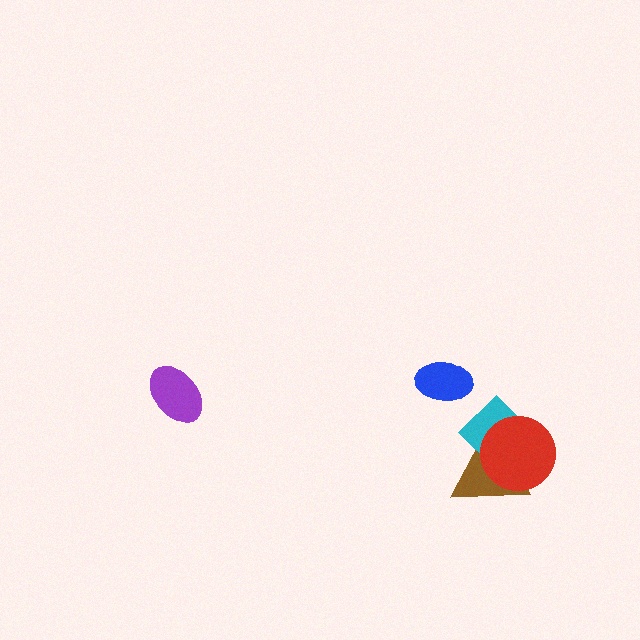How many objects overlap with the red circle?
2 objects overlap with the red circle.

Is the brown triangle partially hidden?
Yes, it is partially covered by another shape.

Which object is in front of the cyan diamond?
The red circle is in front of the cyan diamond.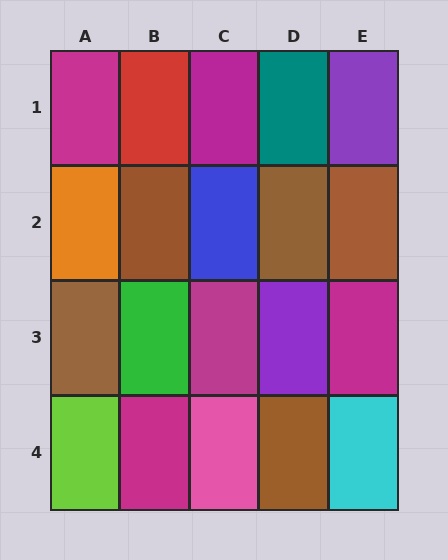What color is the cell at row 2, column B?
Brown.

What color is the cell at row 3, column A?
Brown.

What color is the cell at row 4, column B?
Magenta.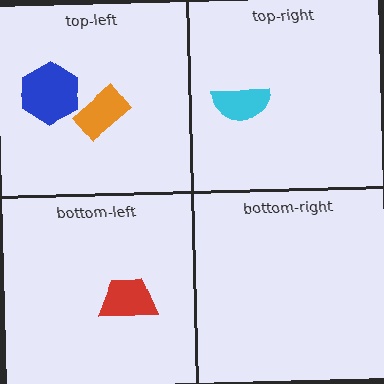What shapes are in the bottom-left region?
The red trapezoid.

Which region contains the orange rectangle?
The top-left region.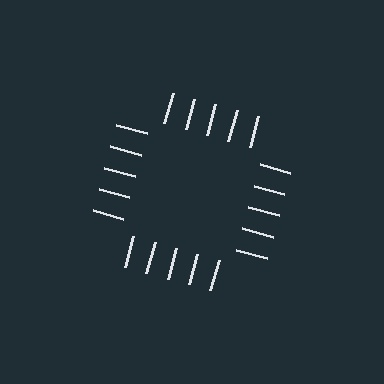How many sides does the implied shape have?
4 sides — the line-ends trace a square.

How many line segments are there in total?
20 — 5 along each of the 4 edges.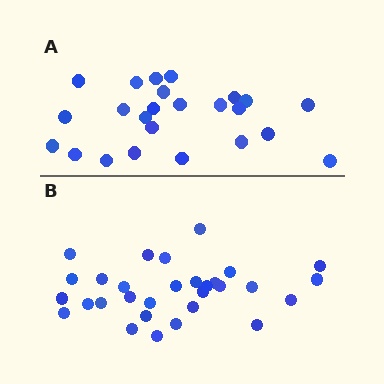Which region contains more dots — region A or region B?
Region B (the bottom region) has more dots.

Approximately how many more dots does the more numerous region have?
Region B has about 6 more dots than region A.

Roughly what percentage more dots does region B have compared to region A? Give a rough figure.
About 25% more.